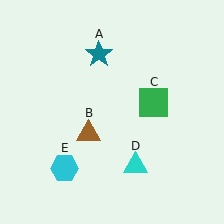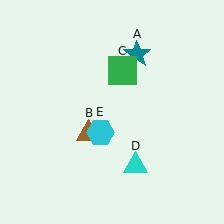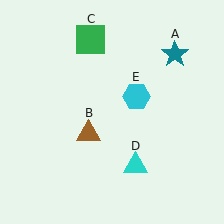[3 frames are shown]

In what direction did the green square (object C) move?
The green square (object C) moved up and to the left.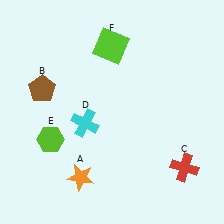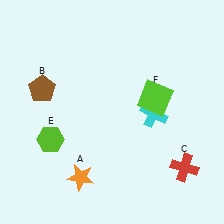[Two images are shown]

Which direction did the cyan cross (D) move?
The cyan cross (D) moved right.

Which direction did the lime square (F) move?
The lime square (F) moved down.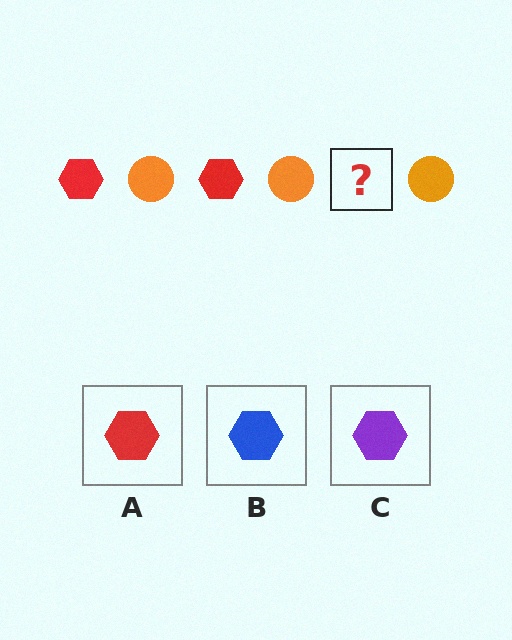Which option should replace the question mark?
Option A.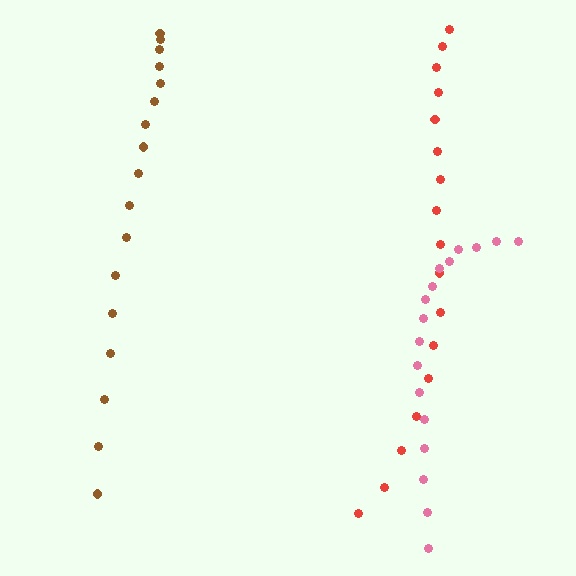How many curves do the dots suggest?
There are 3 distinct paths.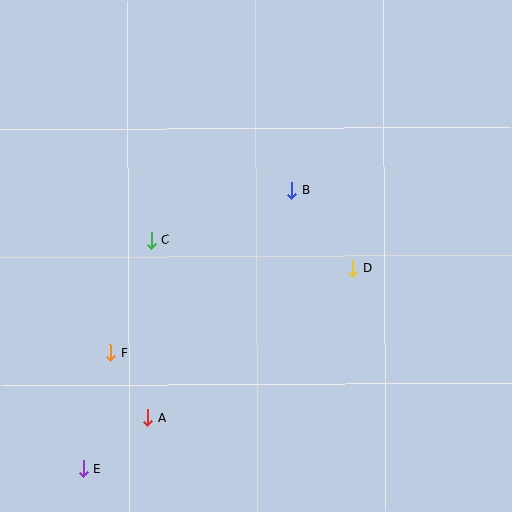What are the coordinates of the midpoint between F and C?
The midpoint between F and C is at (131, 296).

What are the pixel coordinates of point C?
Point C is at (151, 240).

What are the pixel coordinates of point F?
Point F is at (110, 353).